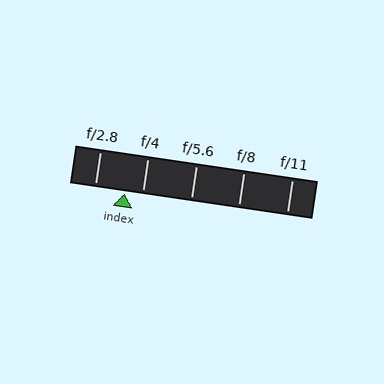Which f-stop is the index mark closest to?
The index mark is closest to f/4.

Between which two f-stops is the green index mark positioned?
The index mark is between f/2.8 and f/4.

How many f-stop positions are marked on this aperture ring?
There are 5 f-stop positions marked.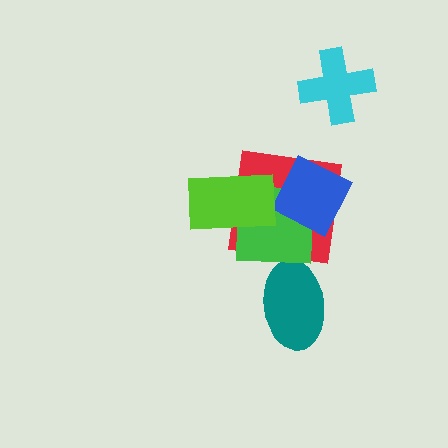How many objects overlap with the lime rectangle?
2 objects overlap with the lime rectangle.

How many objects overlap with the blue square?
2 objects overlap with the blue square.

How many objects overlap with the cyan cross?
0 objects overlap with the cyan cross.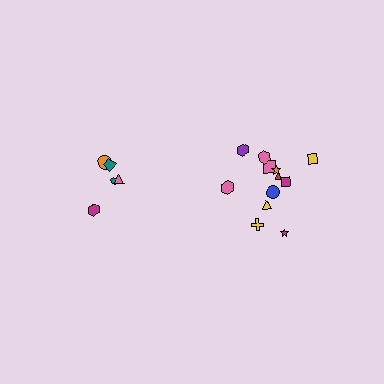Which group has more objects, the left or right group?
The right group.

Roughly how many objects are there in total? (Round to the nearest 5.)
Roughly 15 objects in total.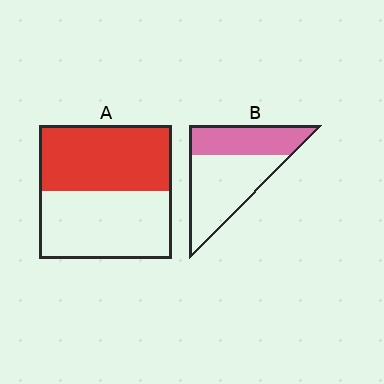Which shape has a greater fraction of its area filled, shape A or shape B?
Shape A.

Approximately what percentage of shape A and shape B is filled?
A is approximately 50% and B is approximately 40%.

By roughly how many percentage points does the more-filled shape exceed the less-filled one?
By roughly 10 percentage points (A over B).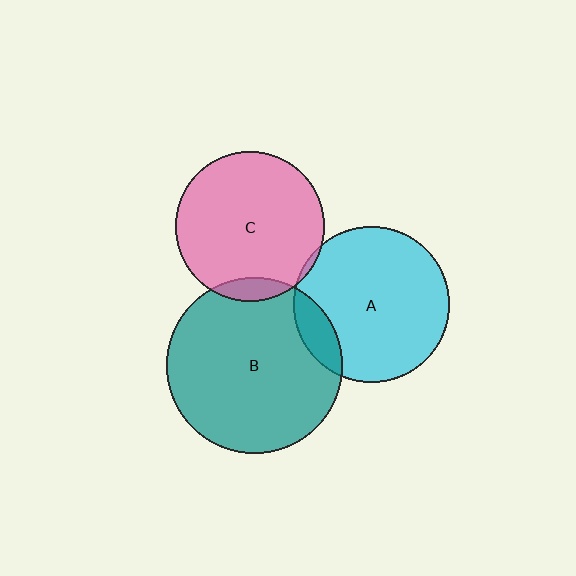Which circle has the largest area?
Circle B (teal).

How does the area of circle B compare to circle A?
Approximately 1.3 times.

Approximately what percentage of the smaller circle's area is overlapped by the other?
Approximately 10%.